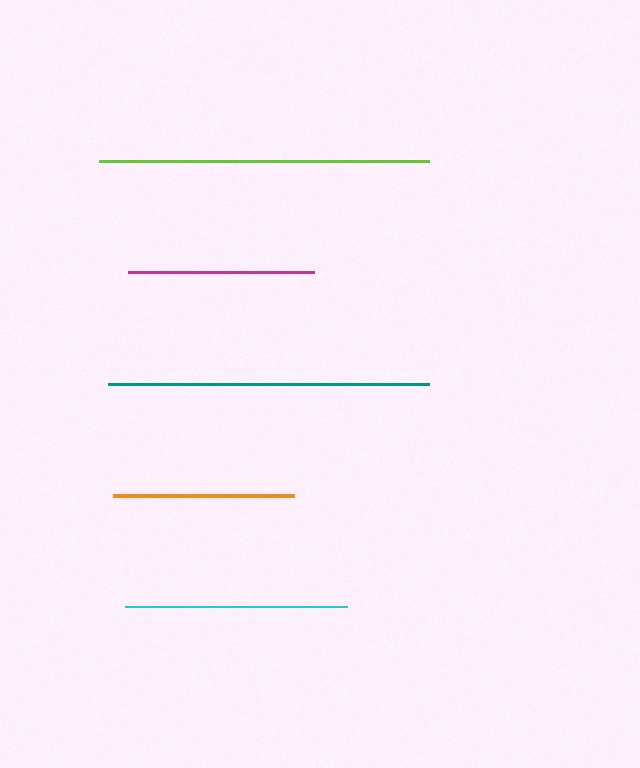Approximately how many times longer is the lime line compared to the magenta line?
The lime line is approximately 1.8 times the length of the magenta line.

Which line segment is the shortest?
The orange line is the shortest at approximately 181 pixels.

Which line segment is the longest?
The lime line is the longest at approximately 331 pixels.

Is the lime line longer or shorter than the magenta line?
The lime line is longer than the magenta line.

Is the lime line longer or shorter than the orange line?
The lime line is longer than the orange line.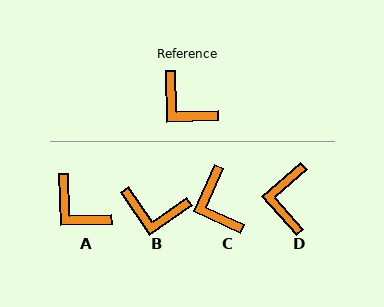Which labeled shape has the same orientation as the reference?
A.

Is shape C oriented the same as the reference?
No, it is off by about 26 degrees.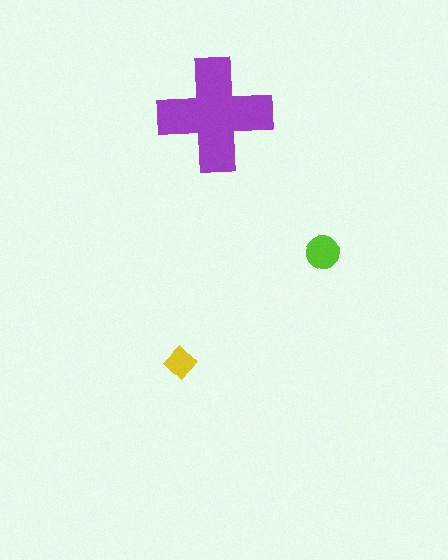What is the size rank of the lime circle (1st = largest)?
2nd.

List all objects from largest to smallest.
The purple cross, the lime circle, the yellow diamond.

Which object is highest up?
The purple cross is topmost.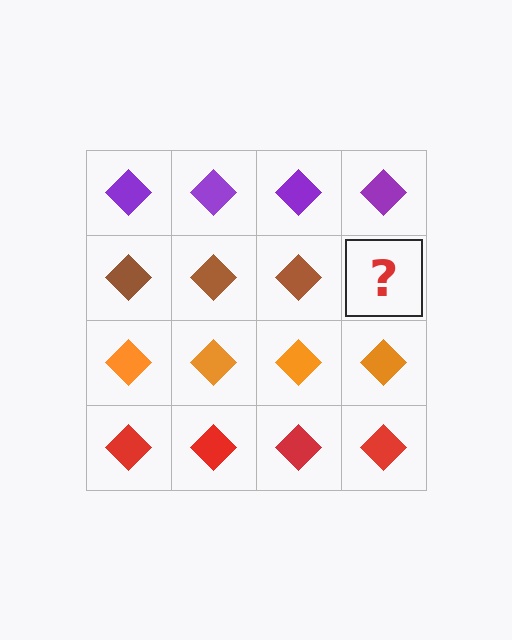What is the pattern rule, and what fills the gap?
The rule is that each row has a consistent color. The gap should be filled with a brown diamond.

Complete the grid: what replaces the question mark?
The question mark should be replaced with a brown diamond.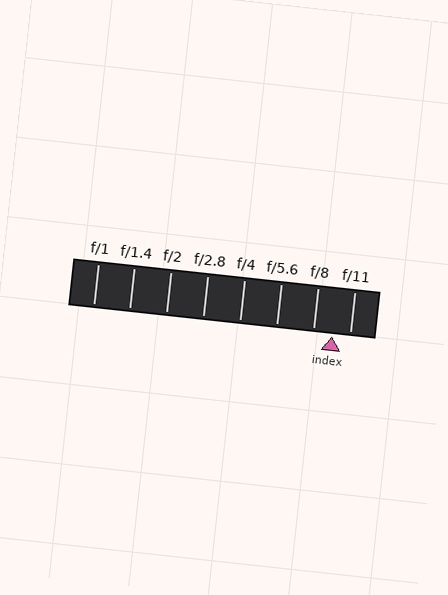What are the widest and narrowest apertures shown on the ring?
The widest aperture shown is f/1 and the narrowest is f/11.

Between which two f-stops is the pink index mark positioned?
The index mark is between f/8 and f/11.